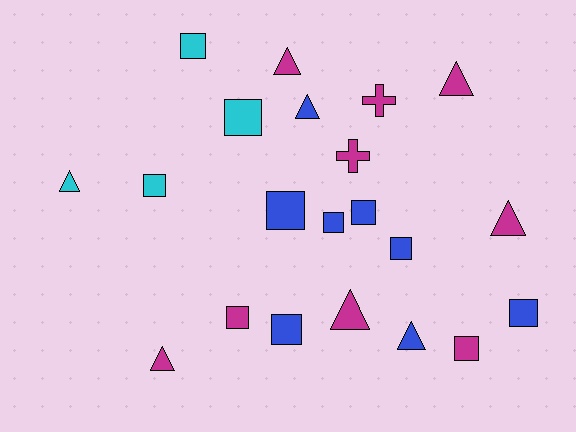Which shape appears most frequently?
Square, with 11 objects.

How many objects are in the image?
There are 21 objects.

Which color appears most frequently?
Magenta, with 9 objects.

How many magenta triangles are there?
There are 5 magenta triangles.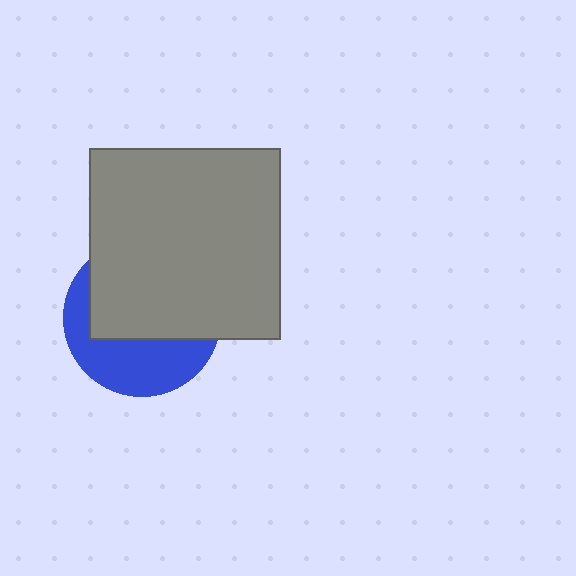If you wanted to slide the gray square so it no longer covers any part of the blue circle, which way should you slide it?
Slide it up — that is the most direct way to separate the two shapes.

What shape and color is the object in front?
The object in front is a gray square.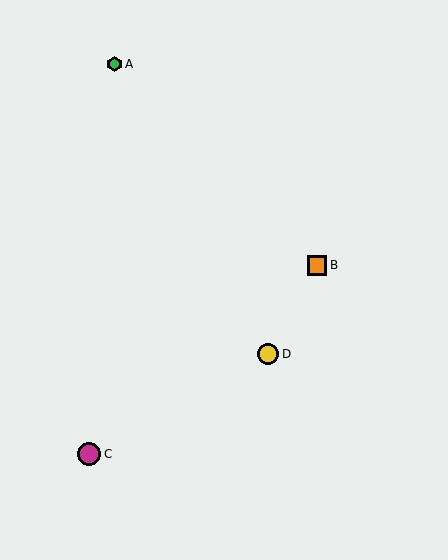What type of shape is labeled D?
Shape D is a yellow circle.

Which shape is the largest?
The magenta circle (labeled C) is the largest.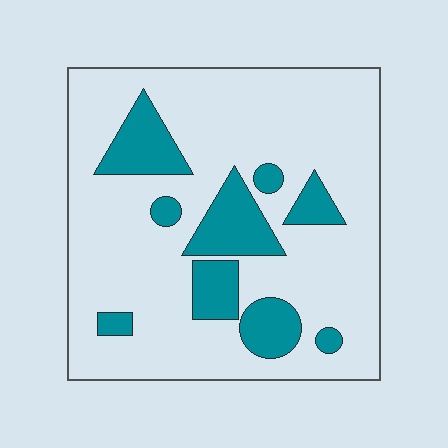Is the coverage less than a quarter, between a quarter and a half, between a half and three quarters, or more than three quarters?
Less than a quarter.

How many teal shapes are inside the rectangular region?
9.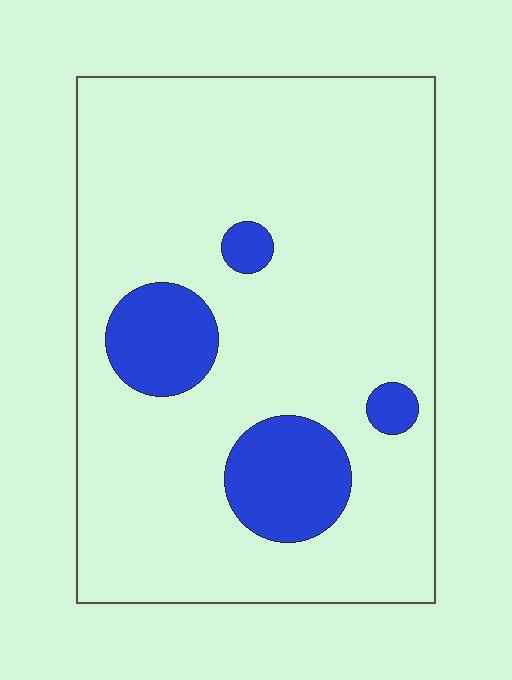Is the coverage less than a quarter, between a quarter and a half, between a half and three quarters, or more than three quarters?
Less than a quarter.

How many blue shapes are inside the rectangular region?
4.